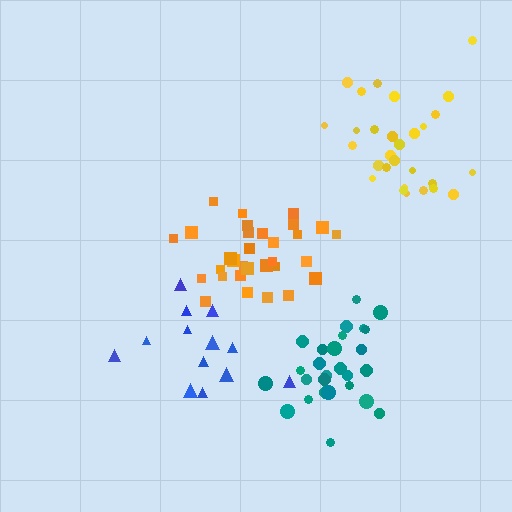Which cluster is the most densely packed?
Orange.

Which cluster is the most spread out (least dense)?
Blue.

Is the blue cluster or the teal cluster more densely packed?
Teal.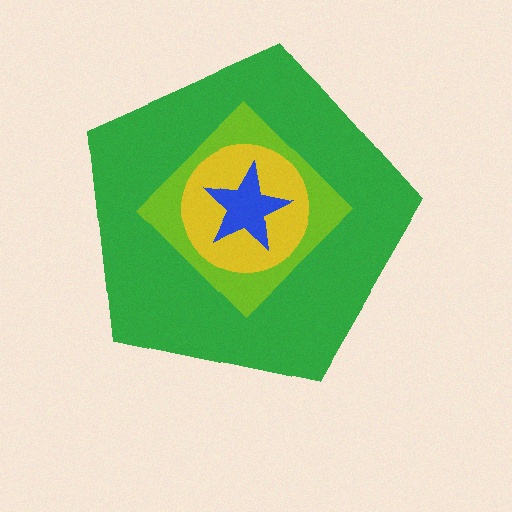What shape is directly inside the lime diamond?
The yellow circle.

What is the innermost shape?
The blue star.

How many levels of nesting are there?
4.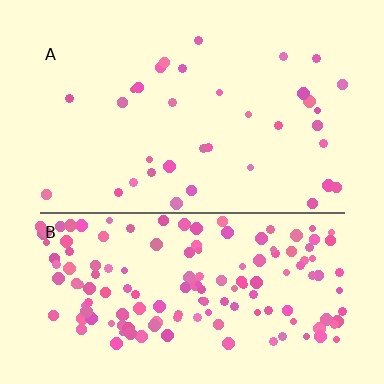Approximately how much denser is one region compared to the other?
Approximately 4.6× — region B over region A.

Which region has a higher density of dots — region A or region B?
B (the bottom).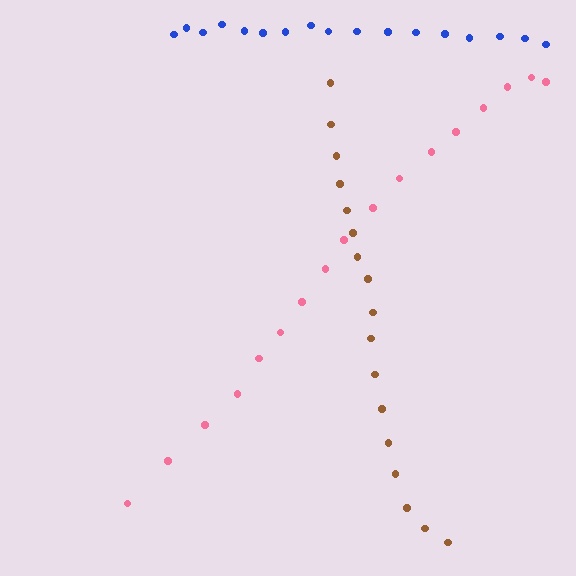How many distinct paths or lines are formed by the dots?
There are 3 distinct paths.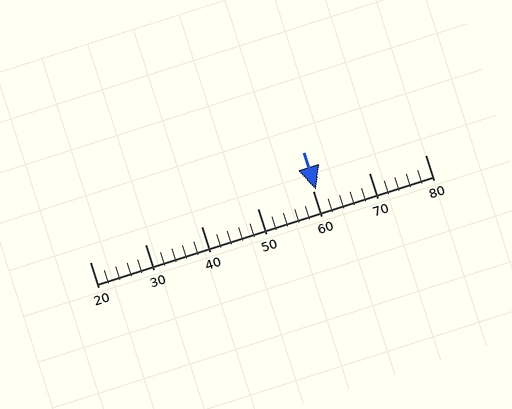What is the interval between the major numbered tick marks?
The major tick marks are spaced 10 units apart.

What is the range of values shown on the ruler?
The ruler shows values from 20 to 80.